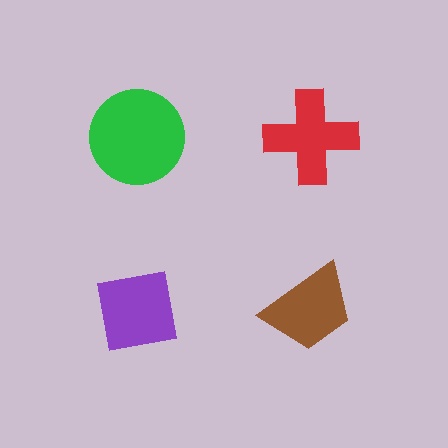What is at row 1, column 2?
A red cross.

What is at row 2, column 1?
A purple square.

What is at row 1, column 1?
A green circle.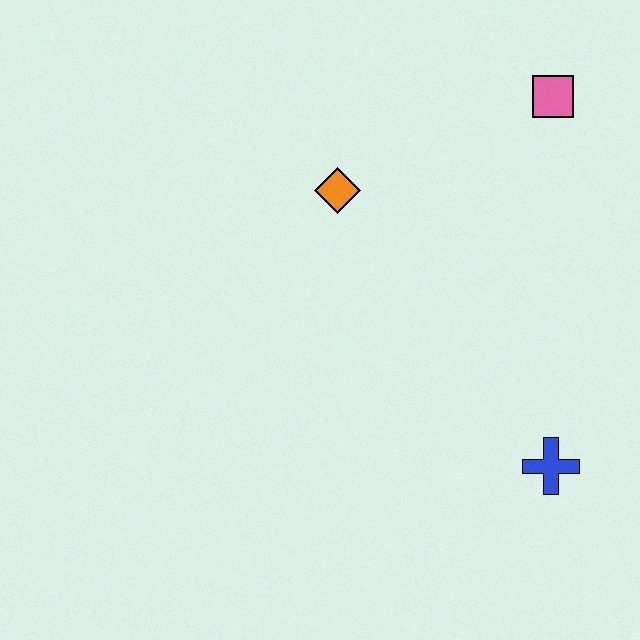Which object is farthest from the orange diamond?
The blue cross is farthest from the orange diamond.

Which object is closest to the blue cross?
The orange diamond is closest to the blue cross.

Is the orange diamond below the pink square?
Yes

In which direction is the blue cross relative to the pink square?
The blue cross is below the pink square.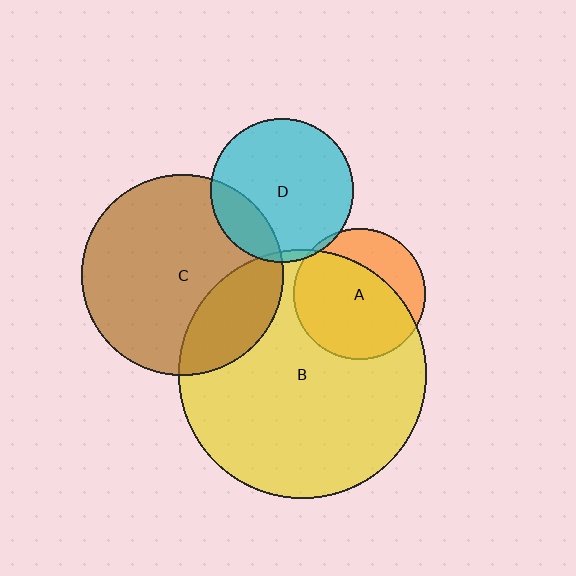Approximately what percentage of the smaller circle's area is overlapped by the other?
Approximately 25%.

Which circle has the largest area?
Circle B (yellow).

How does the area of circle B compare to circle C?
Approximately 1.5 times.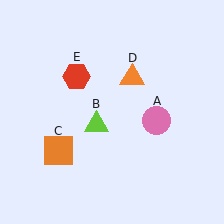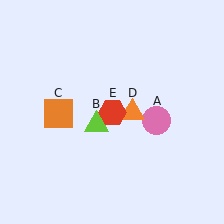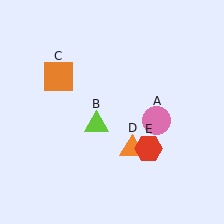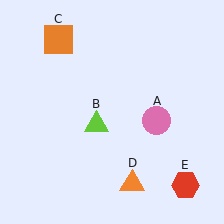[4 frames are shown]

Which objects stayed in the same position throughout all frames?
Pink circle (object A) and lime triangle (object B) remained stationary.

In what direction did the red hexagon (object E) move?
The red hexagon (object E) moved down and to the right.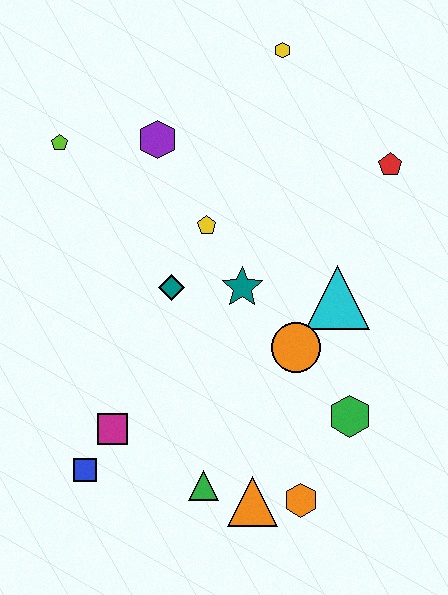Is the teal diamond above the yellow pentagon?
No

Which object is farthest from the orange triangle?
The yellow hexagon is farthest from the orange triangle.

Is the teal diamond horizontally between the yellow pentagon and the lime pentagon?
Yes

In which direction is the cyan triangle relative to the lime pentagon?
The cyan triangle is to the right of the lime pentagon.